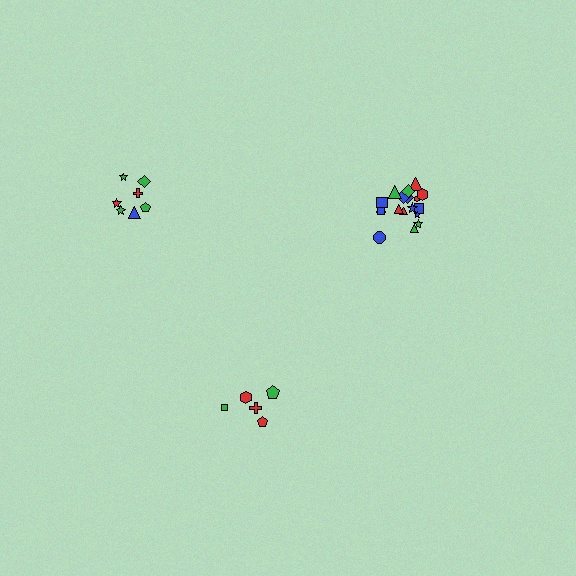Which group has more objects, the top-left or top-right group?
The top-right group.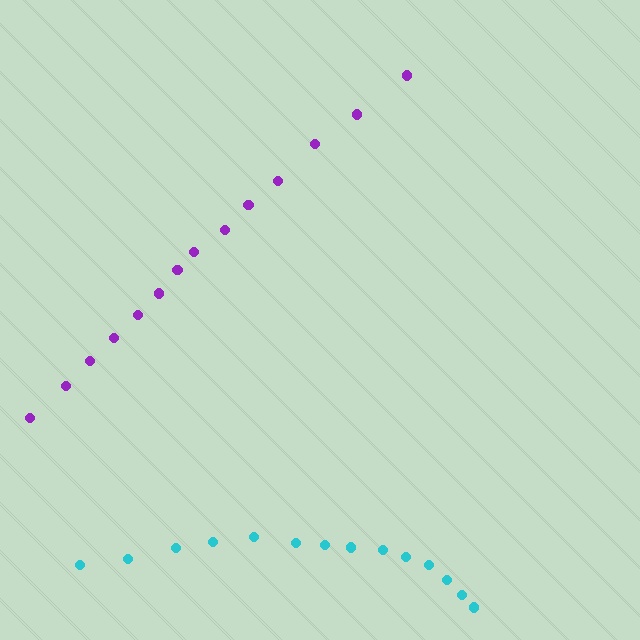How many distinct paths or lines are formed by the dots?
There are 2 distinct paths.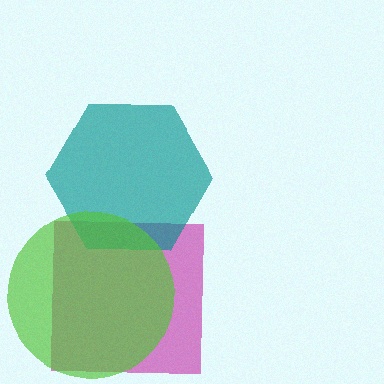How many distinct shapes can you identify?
There are 3 distinct shapes: a magenta square, a teal hexagon, a lime circle.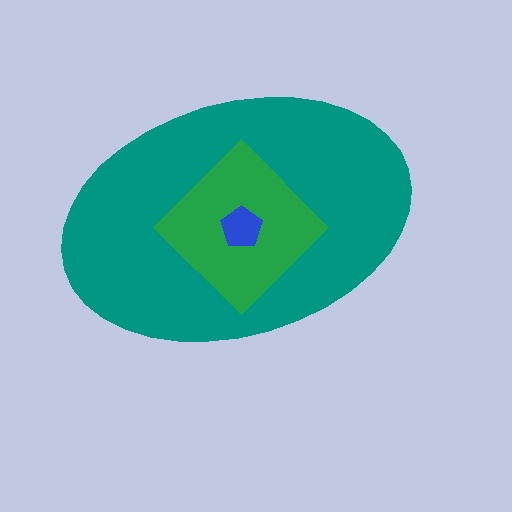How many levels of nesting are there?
3.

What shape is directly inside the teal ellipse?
The green diamond.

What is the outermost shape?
The teal ellipse.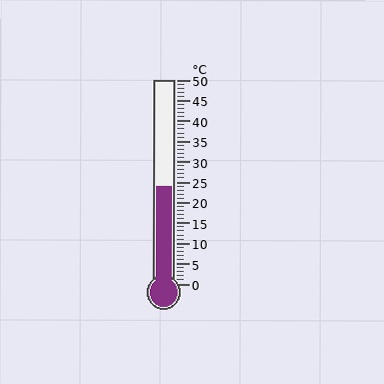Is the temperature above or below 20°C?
The temperature is above 20°C.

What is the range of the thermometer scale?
The thermometer scale ranges from 0°C to 50°C.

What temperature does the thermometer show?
The thermometer shows approximately 24°C.